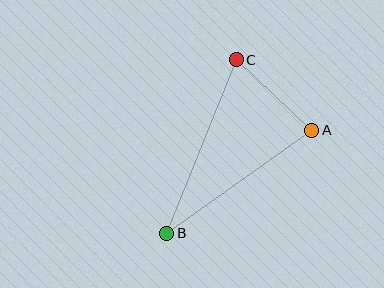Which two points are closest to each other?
Points A and C are closest to each other.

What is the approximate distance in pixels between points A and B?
The distance between A and B is approximately 178 pixels.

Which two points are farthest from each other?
Points B and C are farthest from each other.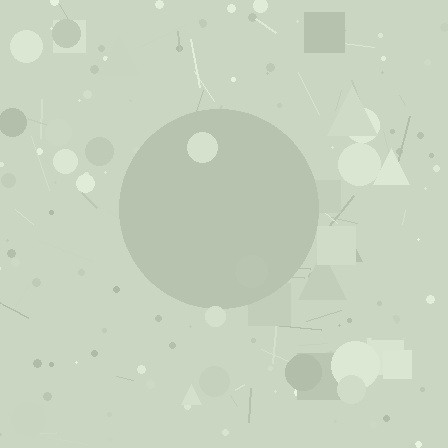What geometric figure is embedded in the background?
A circle is embedded in the background.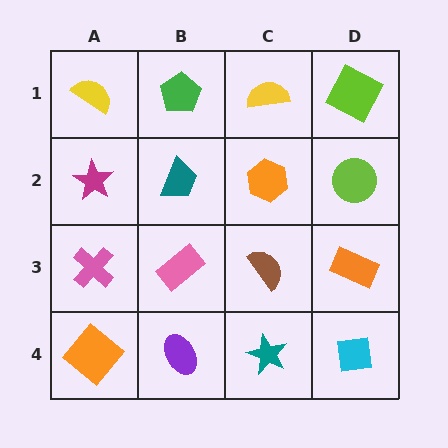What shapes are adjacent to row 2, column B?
A green pentagon (row 1, column B), a pink rectangle (row 3, column B), a magenta star (row 2, column A), an orange hexagon (row 2, column C).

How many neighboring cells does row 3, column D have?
3.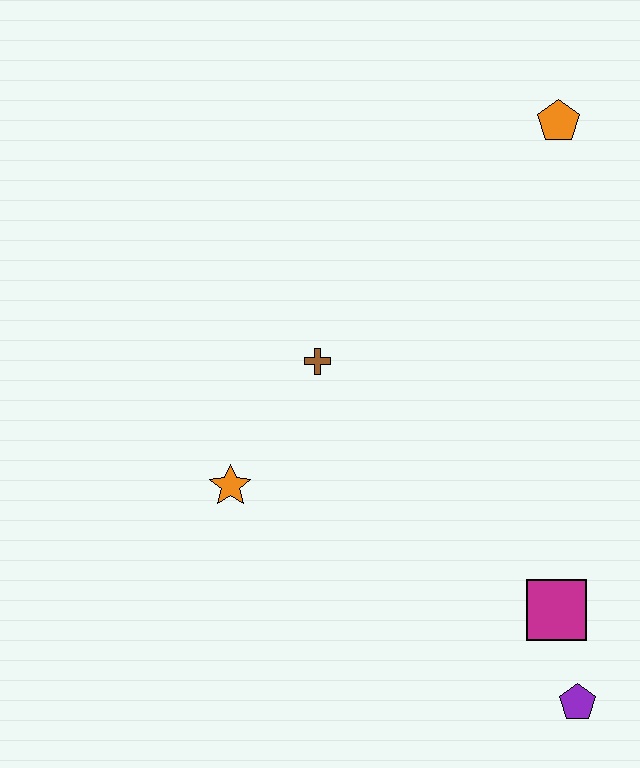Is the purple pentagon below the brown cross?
Yes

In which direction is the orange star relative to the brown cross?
The orange star is below the brown cross.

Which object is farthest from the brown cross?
The purple pentagon is farthest from the brown cross.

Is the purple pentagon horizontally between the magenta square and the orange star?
No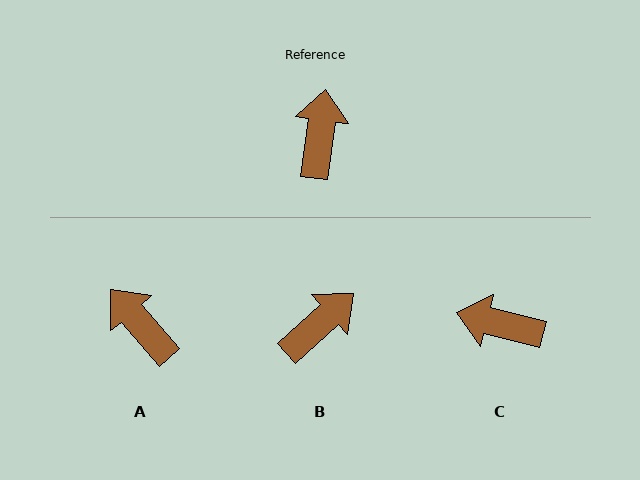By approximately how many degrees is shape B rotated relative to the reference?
Approximately 40 degrees clockwise.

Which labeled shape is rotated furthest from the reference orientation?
C, about 83 degrees away.